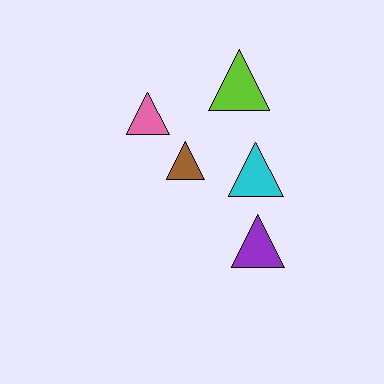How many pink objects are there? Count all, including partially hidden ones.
There is 1 pink object.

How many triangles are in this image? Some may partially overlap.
There are 5 triangles.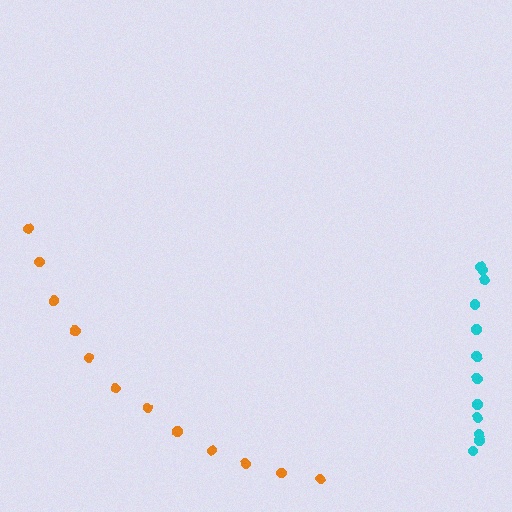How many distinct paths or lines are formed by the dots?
There are 2 distinct paths.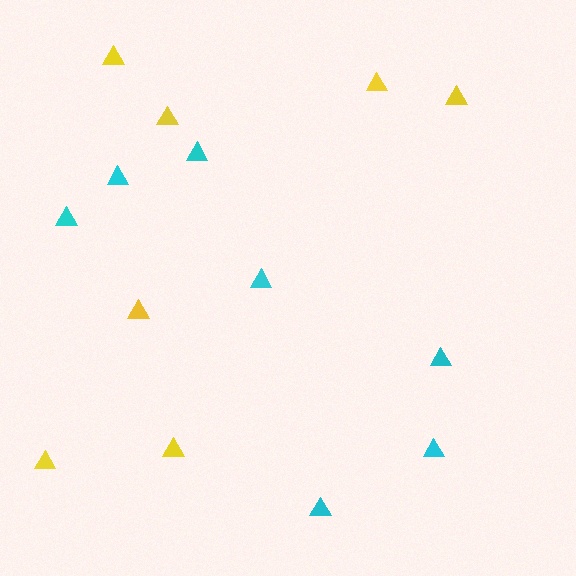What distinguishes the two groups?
There are 2 groups: one group of cyan triangles (7) and one group of yellow triangles (7).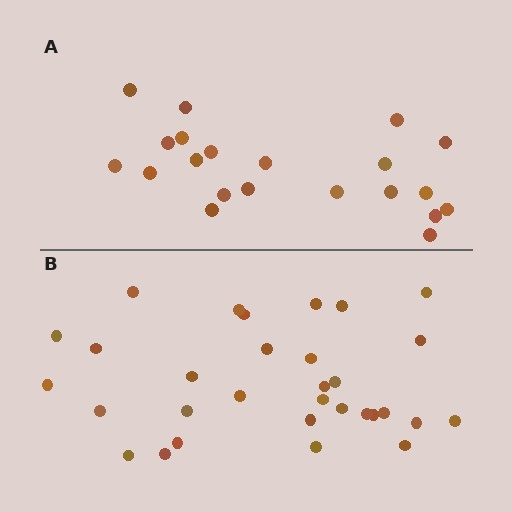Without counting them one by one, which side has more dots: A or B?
Region B (the bottom region) has more dots.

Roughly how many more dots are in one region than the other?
Region B has roughly 10 or so more dots than region A.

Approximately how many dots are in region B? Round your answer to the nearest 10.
About 30 dots. (The exact count is 31, which rounds to 30.)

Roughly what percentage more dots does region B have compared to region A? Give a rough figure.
About 50% more.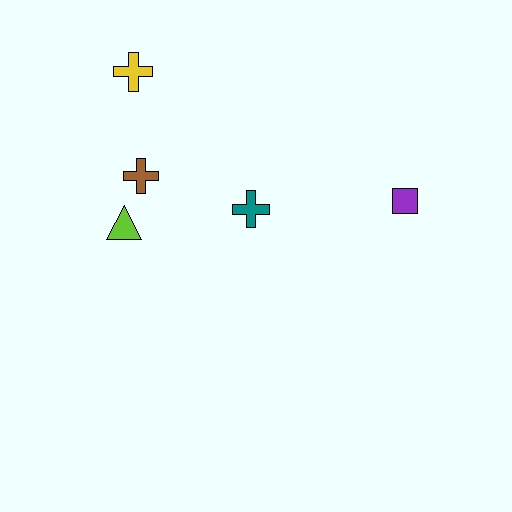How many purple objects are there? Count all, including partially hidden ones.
There is 1 purple object.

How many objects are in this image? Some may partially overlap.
There are 5 objects.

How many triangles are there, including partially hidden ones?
There is 1 triangle.